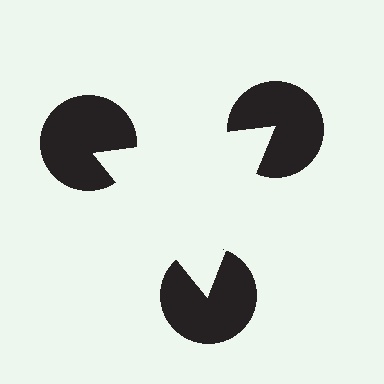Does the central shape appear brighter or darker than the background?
It typically appears slightly brighter than the background, even though no actual brightness change is drawn.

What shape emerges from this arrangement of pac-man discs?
An illusory triangle — its edges are inferred from the aligned wedge cuts in the pac-man discs, not physically drawn.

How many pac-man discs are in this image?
There are 3 — one at each vertex of the illusory triangle.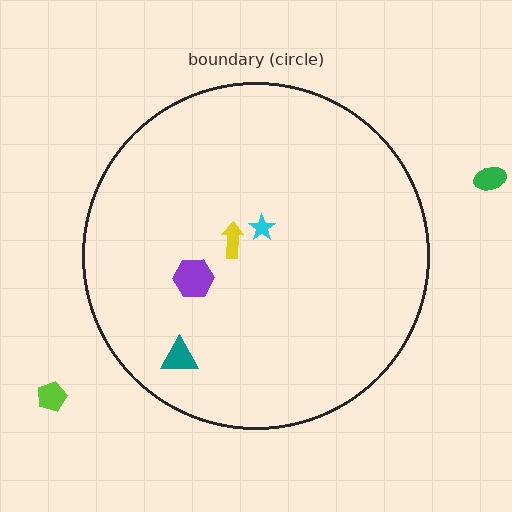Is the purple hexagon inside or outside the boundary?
Inside.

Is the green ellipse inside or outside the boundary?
Outside.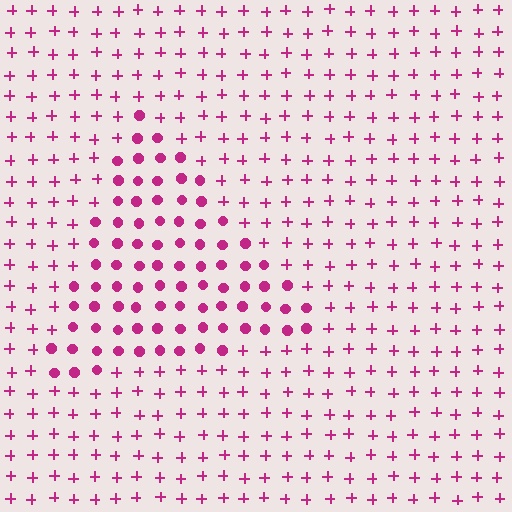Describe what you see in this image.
The image is filled with small magenta elements arranged in a uniform grid. A triangle-shaped region contains circles, while the surrounding area contains plus signs. The boundary is defined purely by the change in element shape.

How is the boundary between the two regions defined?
The boundary is defined by a change in element shape: circles inside vs. plus signs outside. All elements share the same color and spacing.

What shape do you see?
I see a triangle.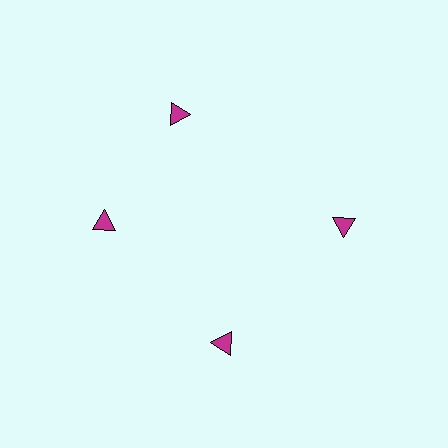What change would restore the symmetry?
The symmetry would be restored by rotating it back into even spacing with its neighbors so that all 4 triangles sit at equal angles and equal distance from the center.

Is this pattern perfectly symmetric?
No. The 4 magenta triangles are arranged in a ring, but one element near the 12 o'clock position is rotated out of alignment along the ring, breaking the 4-fold rotational symmetry.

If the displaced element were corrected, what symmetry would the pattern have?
It would have 4-fold rotational symmetry — the pattern would map onto itself every 90 degrees.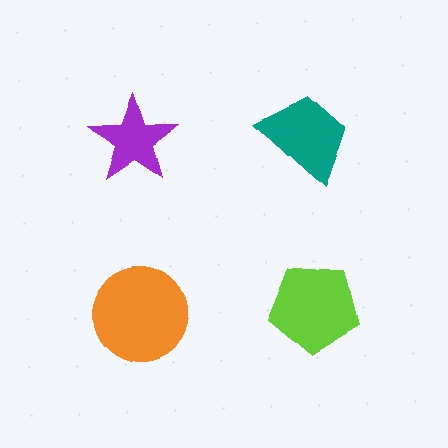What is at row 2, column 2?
A lime pentagon.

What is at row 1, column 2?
A teal trapezoid.